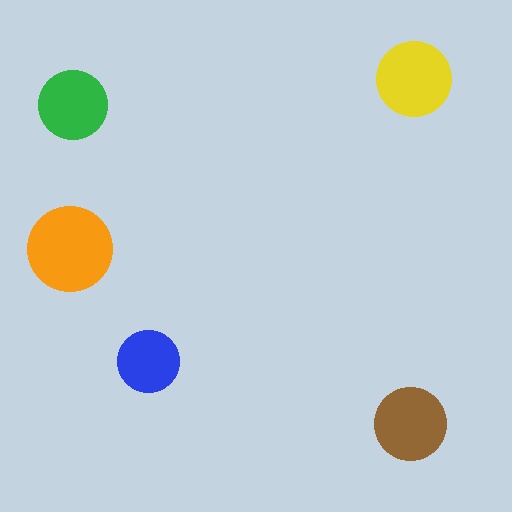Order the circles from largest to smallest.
the orange one, the yellow one, the brown one, the green one, the blue one.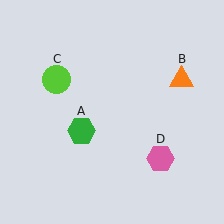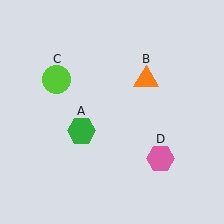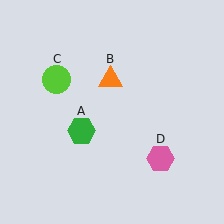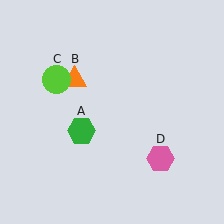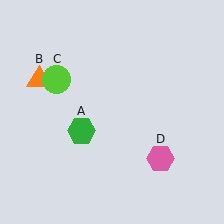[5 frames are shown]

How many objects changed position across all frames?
1 object changed position: orange triangle (object B).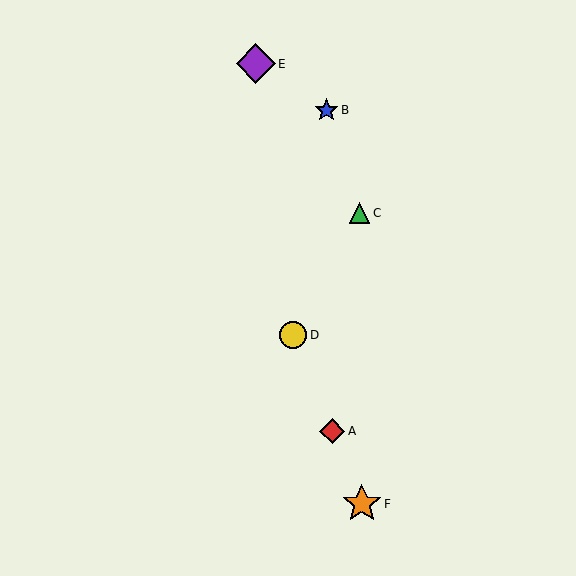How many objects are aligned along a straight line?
3 objects (A, D, F) are aligned along a straight line.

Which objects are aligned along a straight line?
Objects A, D, F are aligned along a straight line.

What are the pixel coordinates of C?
Object C is at (360, 213).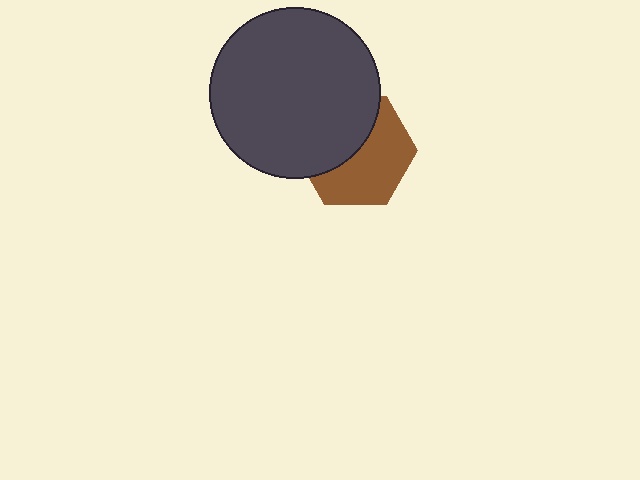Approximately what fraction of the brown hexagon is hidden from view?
Roughly 45% of the brown hexagon is hidden behind the dark gray circle.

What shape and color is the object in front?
The object in front is a dark gray circle.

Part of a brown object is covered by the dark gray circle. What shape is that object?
It is a hexagon.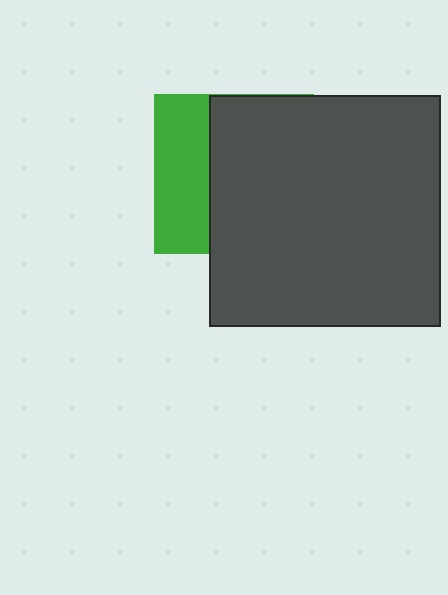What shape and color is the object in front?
The object in front is a dark gray square.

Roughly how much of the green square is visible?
A small part of it is visible (roughly 36%).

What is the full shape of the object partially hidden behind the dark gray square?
The partially hidden object is a green square.